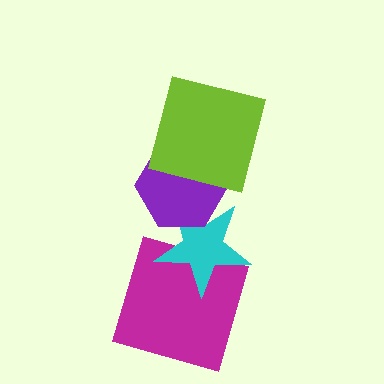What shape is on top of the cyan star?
The purple hexagon is on top of the cyan star.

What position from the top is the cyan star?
The cyan star is 3rd from the top.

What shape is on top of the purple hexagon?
The lime square is on top of the purple hexagon.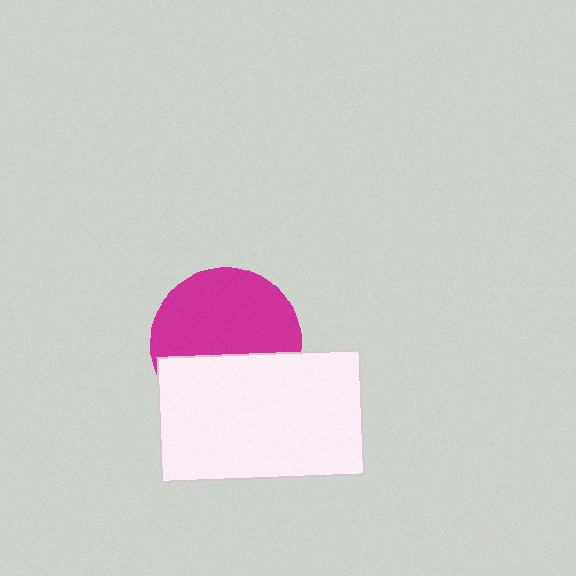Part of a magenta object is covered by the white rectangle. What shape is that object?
It is a circle.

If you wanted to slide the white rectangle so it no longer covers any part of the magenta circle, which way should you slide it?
Slide it down — that is the most direct way to separate the two shapes.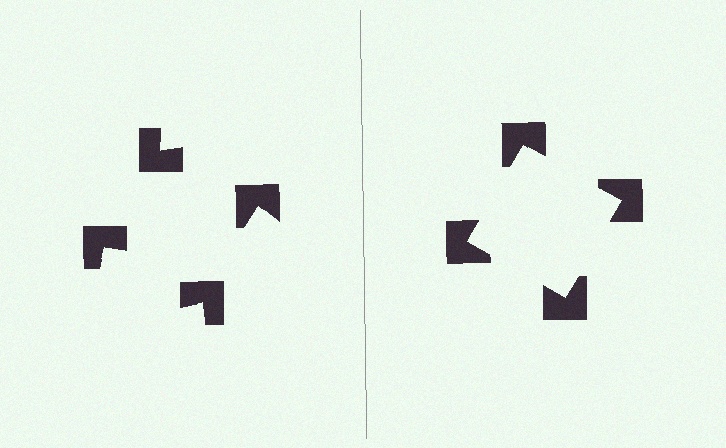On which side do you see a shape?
An illusory square appears on the right side. On the left side the wedge cuts are rotated, so no coherent shape forms.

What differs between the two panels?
The notched squares are positioned identically on both sides; only the wedge orientations differ. On the right they align to a square; on the left they are misaligned.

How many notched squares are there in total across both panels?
8 — 4 on each side.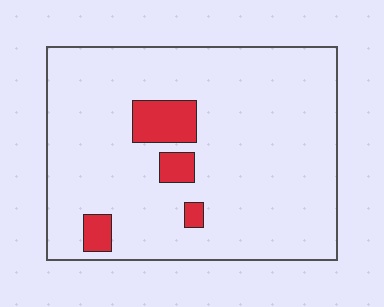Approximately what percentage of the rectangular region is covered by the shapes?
Approximately 10%.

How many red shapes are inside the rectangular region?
4.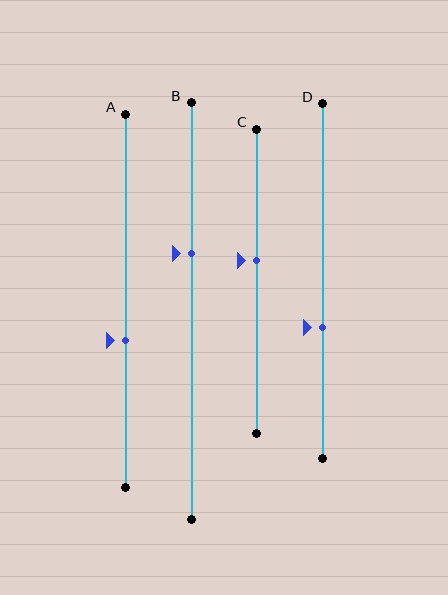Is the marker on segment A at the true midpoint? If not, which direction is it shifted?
No, the marker on segment A is shifted downward by about 11% of the segment length.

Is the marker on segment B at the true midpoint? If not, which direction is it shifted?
No, the marker on segment B is shifted upward by about 14% of the segment length.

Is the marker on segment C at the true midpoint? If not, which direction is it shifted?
No, the marker on segment C is shifted upward by about 7% of the segment length.